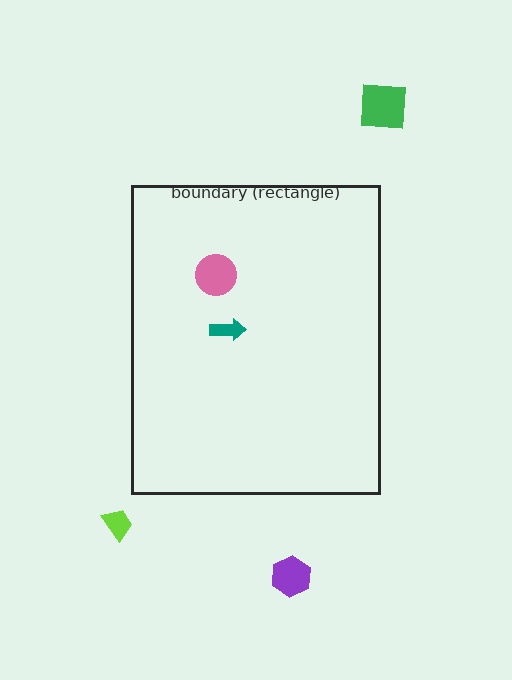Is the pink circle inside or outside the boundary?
Inside.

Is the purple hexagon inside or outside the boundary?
Outside.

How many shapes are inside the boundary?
2 inside, 3 outside.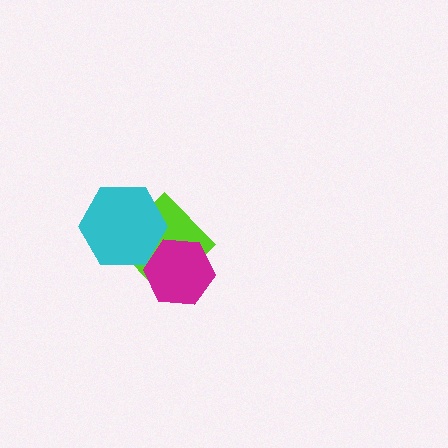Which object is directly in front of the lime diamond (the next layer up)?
The cyan hexagon is directly in front of the lime diamond.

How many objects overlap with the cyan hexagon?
1 object overlaps with the cyan hexagon.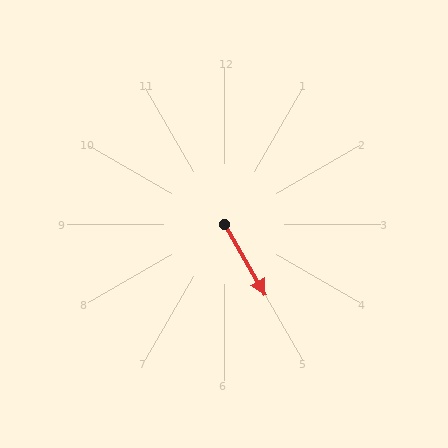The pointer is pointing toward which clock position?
Roughly 5 o'clock.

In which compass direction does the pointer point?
Southeast.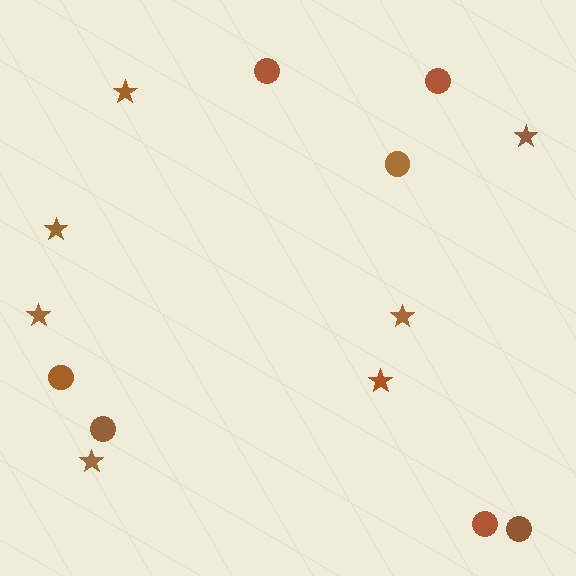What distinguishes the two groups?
There are 2 groups: one group of circles (7) and one group of stars (7).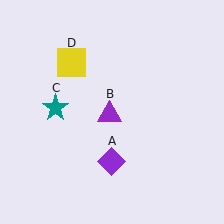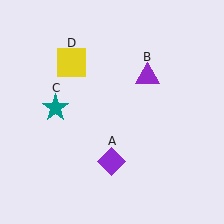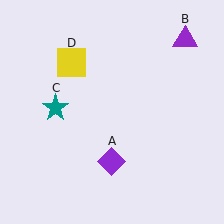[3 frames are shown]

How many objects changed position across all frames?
1 object changed position: purple triangle (object B).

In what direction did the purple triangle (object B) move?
The purple triangle (object B) moved up and to the right.